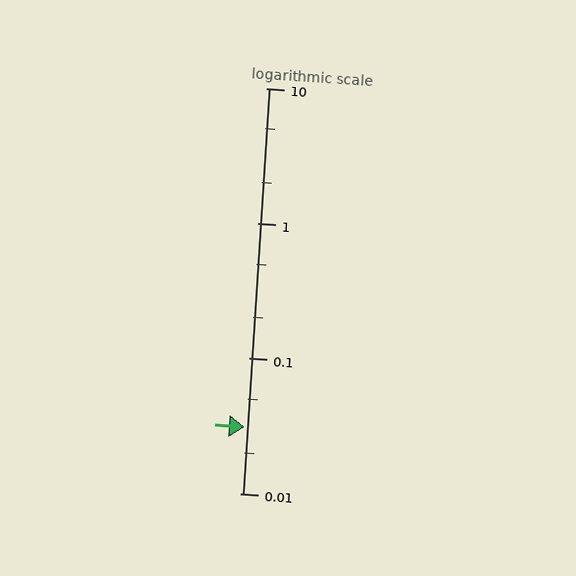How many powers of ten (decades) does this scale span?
The scale spans 3 decades, from 0.01 to 10.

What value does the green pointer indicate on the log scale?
The pointer indicates approximately 0.031.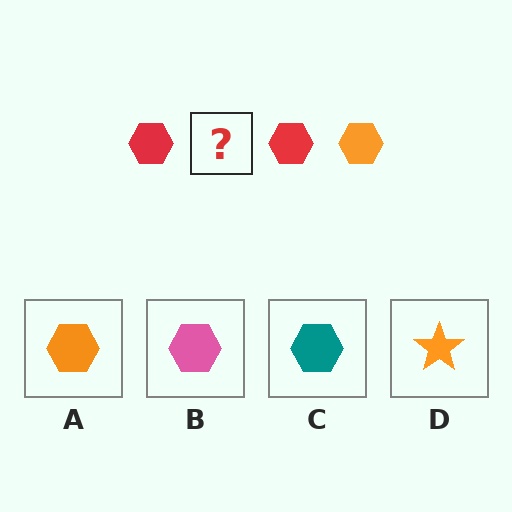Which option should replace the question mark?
Option A.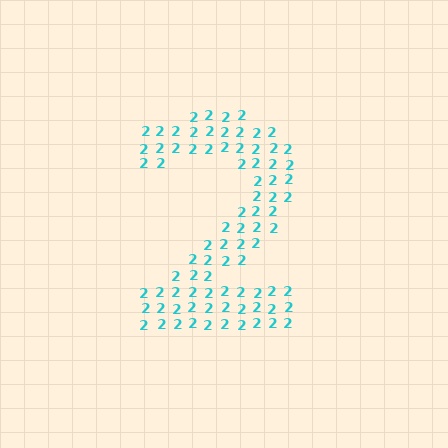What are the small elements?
The small elements are digit 2's.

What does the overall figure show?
The overall figure shows the digit 2.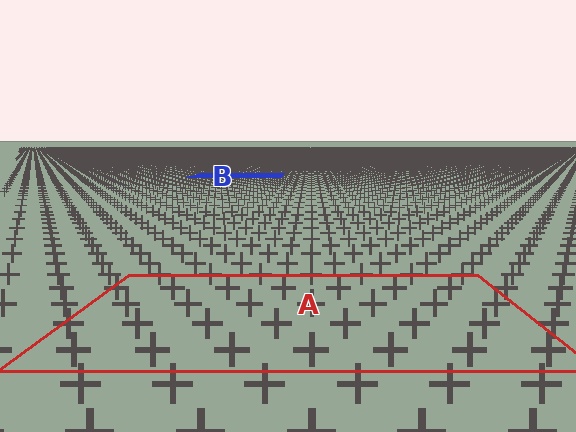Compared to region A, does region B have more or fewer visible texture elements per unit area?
Region B has more texture elements per unit area — they are packed more densely because it is farther away.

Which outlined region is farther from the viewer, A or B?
Region B is farther from the viewer — the texture elements inside it appear smaller and more densely packed.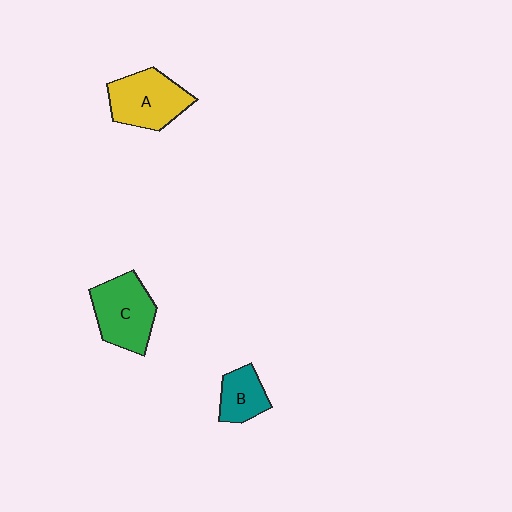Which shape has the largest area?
Shape C (green).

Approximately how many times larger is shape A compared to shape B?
Approximately 1.7 times.